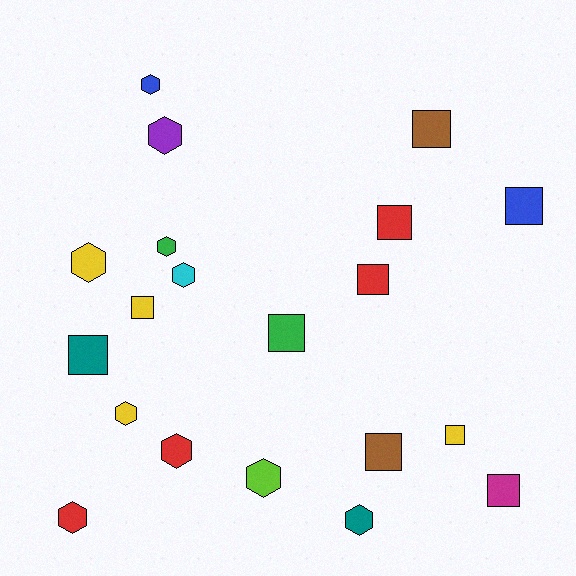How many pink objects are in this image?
There are no pink objects.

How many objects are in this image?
There are 20 objects.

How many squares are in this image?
There are 10 squares.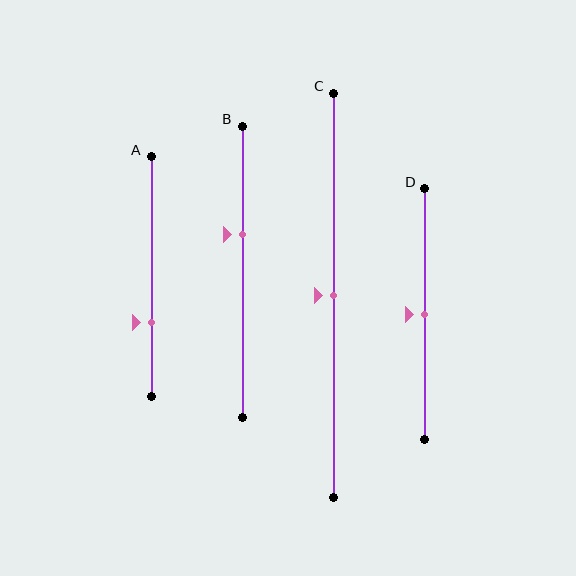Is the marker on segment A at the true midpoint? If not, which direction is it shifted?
No, the marker on segment A is shifted downward by about 19% of the segment length.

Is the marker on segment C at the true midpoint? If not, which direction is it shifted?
Yes, the marker on segment C is at the true midpoint.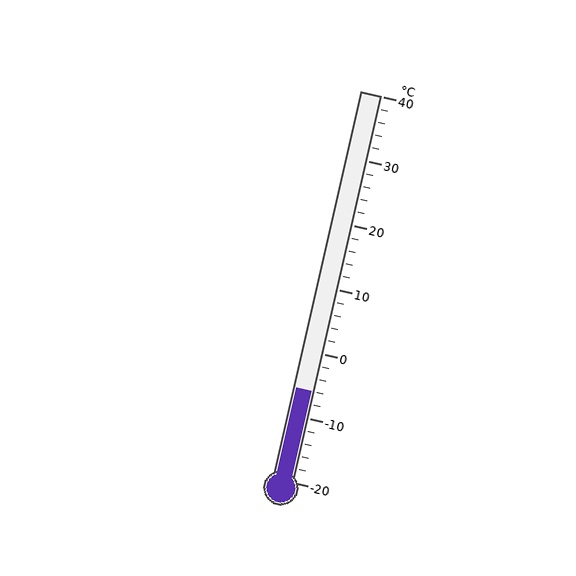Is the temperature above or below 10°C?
The temperature is below 10°C.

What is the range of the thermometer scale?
The thermometer scale ranges from -20°C to 40°C.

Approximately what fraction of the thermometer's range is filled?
The thermometer is filled to approximately 25% of its range.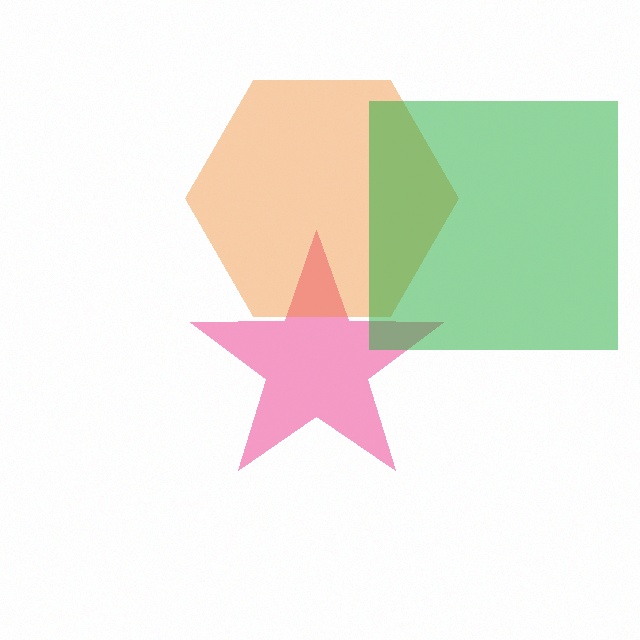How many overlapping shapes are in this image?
There are 3 overlapping shapes in the image.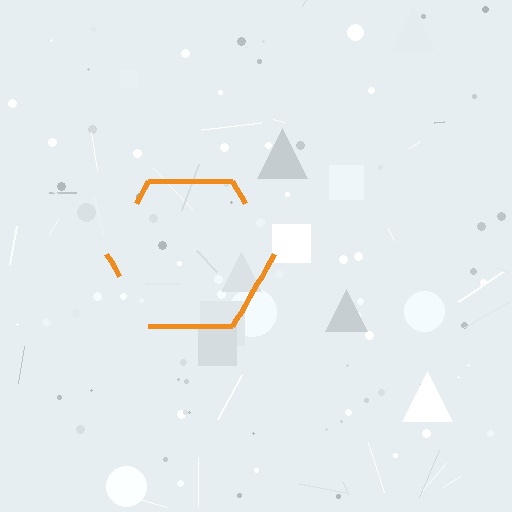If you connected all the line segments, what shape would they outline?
They would outline a hexagon.